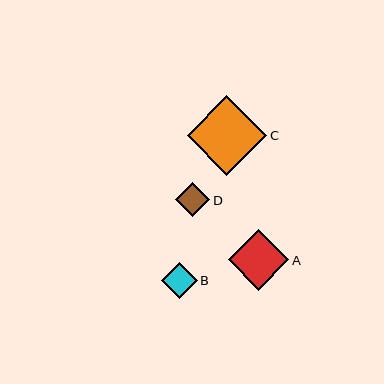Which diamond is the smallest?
Diamond D is the smallest with a size of approximately 34 pixels.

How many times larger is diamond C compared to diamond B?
Diamond C is approximately 2.2 times the size of diamond B.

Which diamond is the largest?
Diamond C is the largest with a size of approximately 80 pixels.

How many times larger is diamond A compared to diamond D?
Diamond A is approximately 1.8 times the size of diamond D.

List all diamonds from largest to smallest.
From largest to smallest: C, A, B, D.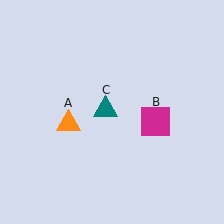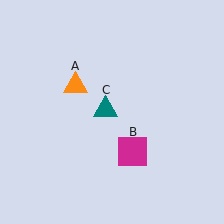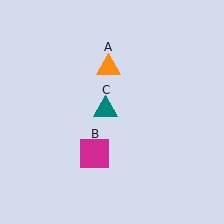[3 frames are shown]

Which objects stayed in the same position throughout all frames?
Teal triangle (object C) remained stationary.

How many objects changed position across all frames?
2 objects changed position: orange triangle (object A), magenta square (object B).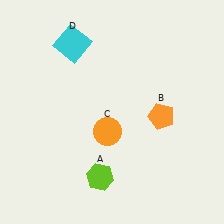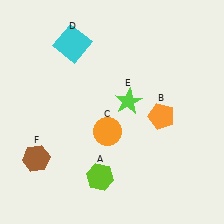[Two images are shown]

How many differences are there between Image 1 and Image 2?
There are 2 differences between the two images.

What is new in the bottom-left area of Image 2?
A brown hexagon (F) was added in the bottom-left area of Image 2.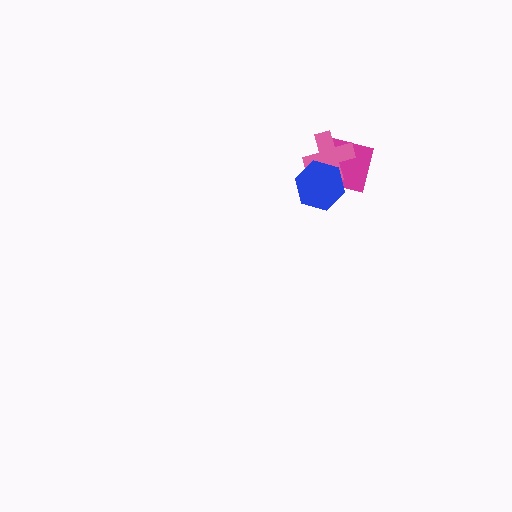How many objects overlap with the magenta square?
2 objects overlap with the magenta square.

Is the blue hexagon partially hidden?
No, no other shape covers it.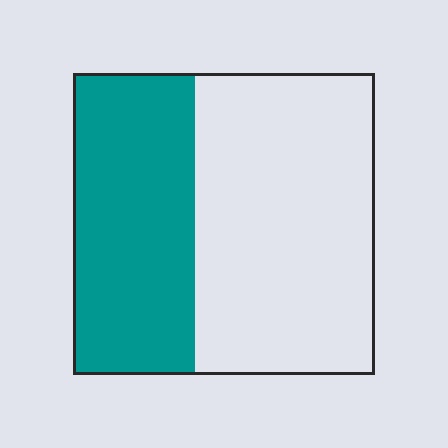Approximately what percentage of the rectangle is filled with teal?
Approximately 40%.